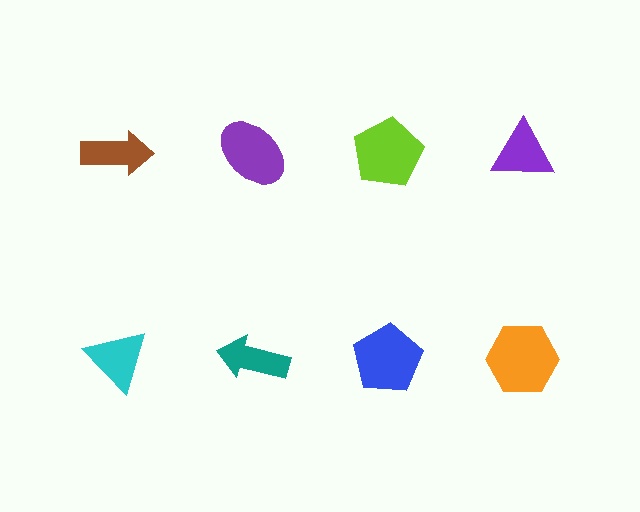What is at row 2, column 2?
A teal arrow.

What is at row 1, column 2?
A purple ellipse.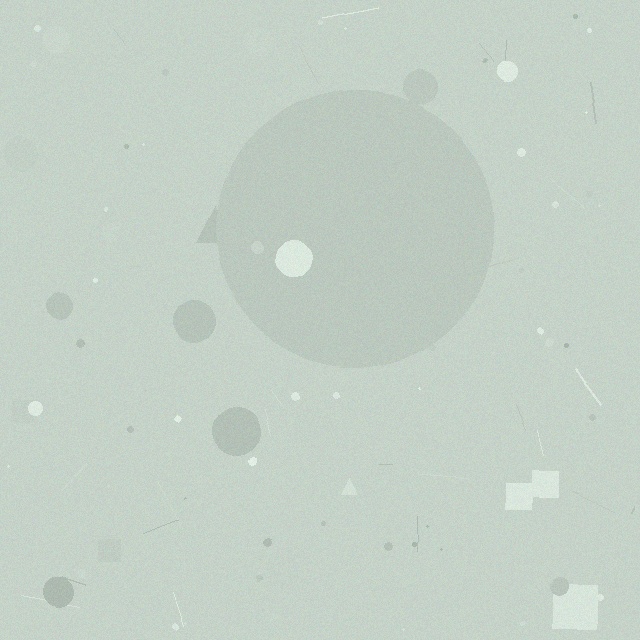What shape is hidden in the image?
A circle is hidden in the image.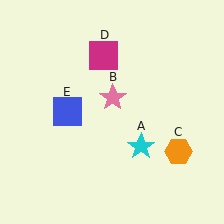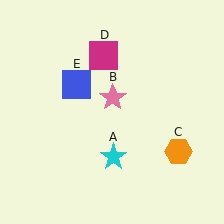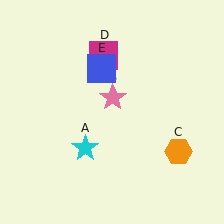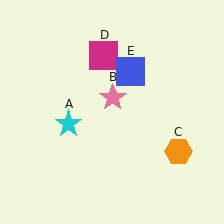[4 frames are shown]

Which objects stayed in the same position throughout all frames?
Pink star (object B) and orange hexagon (object C) and magenta square (object D) remained stationary.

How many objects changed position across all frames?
2 objects changed position: cyan star (object A), blue square (object E).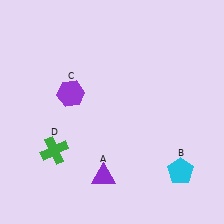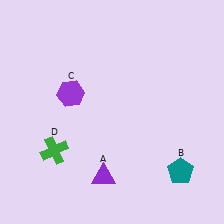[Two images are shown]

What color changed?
The pentagon (B) changed from cyan in Image 1 to teal in Image 2.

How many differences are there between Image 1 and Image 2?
There is 1 difference between the two images.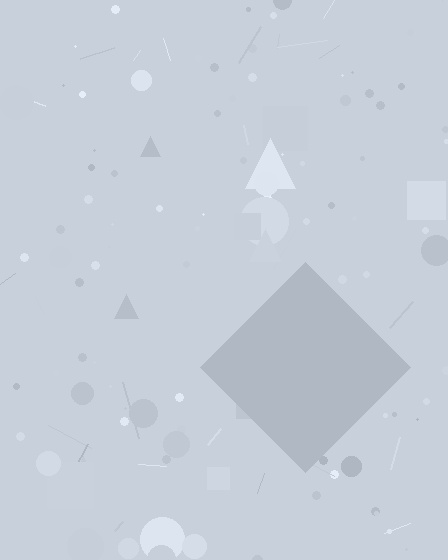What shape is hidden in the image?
A diamond is hidden in the image.